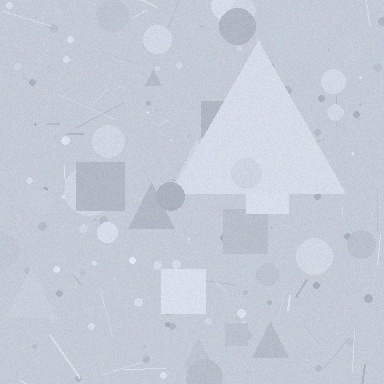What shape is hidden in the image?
A triangle is hidden in the image.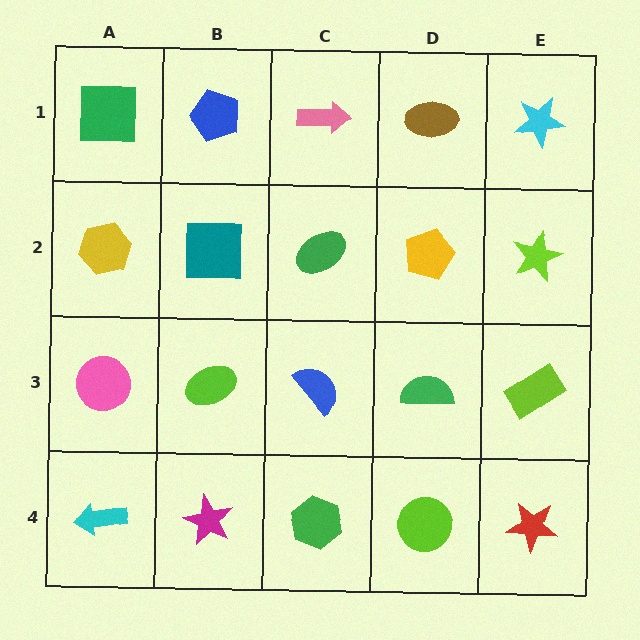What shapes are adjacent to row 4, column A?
A pink circle (row 3, column A), a magenta star (row 4, column B).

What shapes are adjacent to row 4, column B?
A lime ellipse (row 3, column B), a cyan arrow (row 4, column A), a green hexagon (row 4, column C).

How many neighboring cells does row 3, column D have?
4.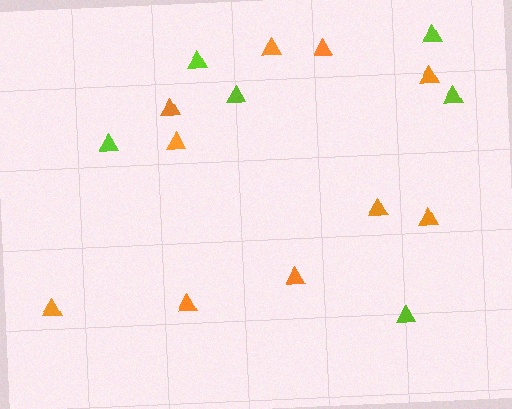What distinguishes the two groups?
There are 2 groups: one group of orange triangles (10) and one group of lime triangles (6).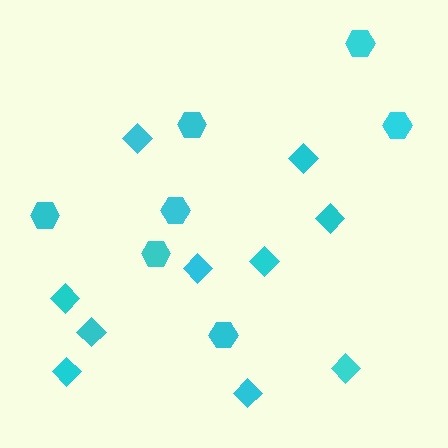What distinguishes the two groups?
There are 2 groups: one group of hexagons (7) and one group of diamonds (10).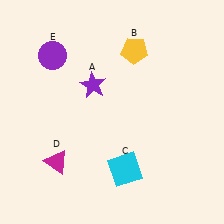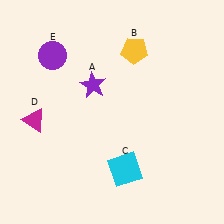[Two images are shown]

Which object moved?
The magenta triangle (D) moved up.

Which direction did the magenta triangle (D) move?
The magenta triangle (D) moved up.